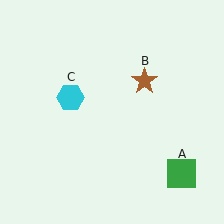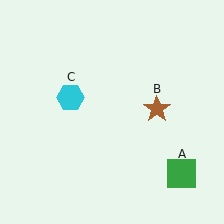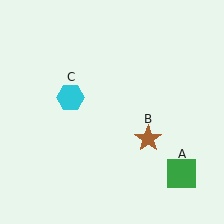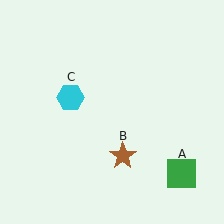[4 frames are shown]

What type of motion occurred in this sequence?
The brown star (object B) rotated clockwise around the center of the scene.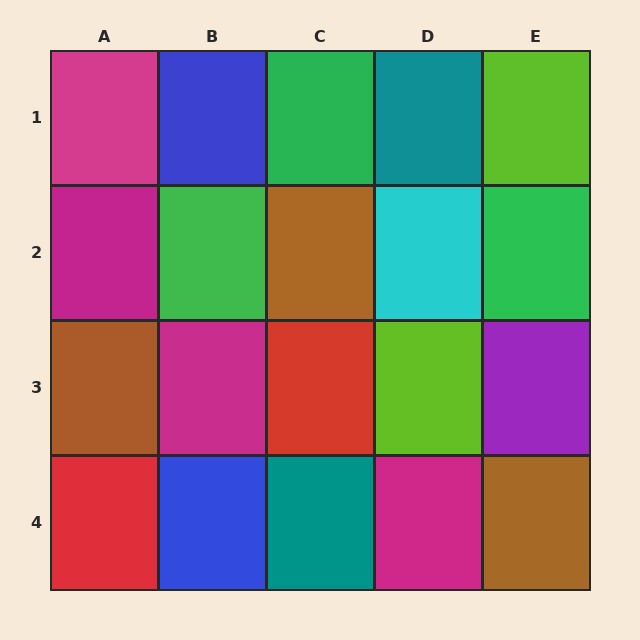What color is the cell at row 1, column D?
Teal.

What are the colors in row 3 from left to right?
Brown, magenta, red, lime, purple.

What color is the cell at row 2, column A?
Magenta.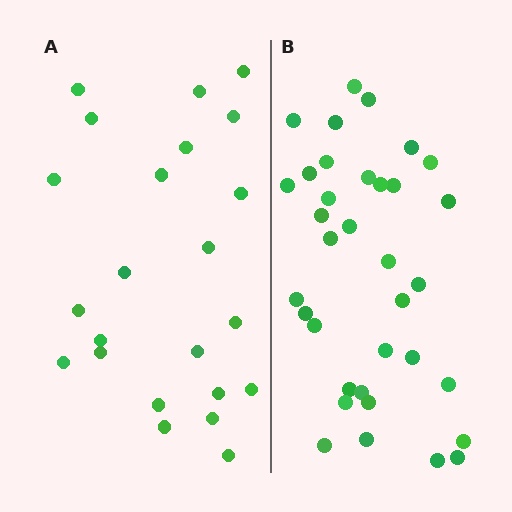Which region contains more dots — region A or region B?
Region B (the right region) has more dots.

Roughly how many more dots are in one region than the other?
Region B has roughly 12 or so more dots than region A.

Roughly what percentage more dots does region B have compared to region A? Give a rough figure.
About 50% more.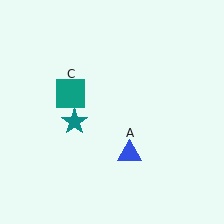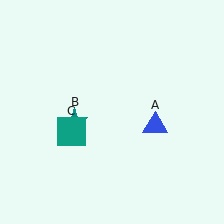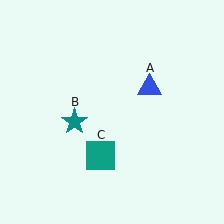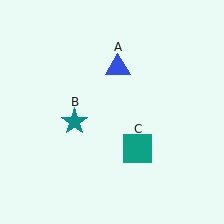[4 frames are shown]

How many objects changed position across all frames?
2 objects changed position: blue triangle (object A), teal square (object C).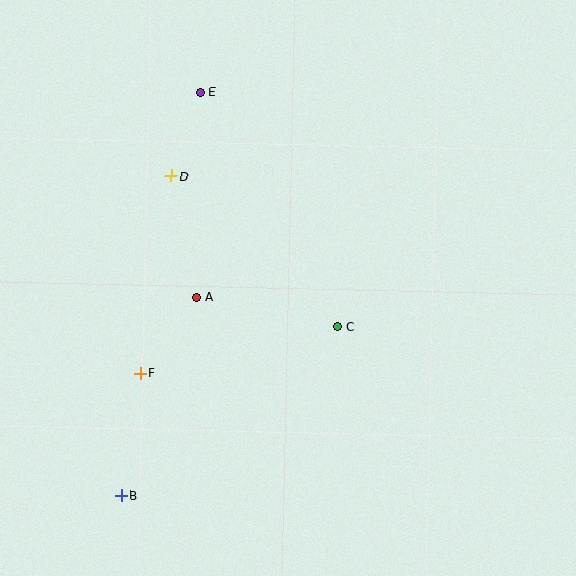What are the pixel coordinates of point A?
Point A is at (196, 297).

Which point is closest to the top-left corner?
Point E is closest to the top-left corner.